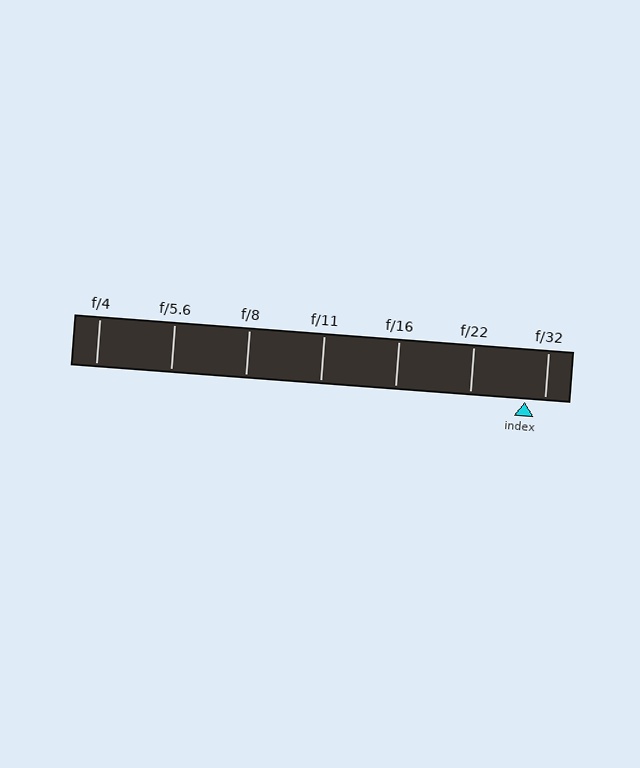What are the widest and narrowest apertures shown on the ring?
The widest aperture shown is f/4 and the narrowest is f/32.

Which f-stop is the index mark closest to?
The index mark is closest to f/32.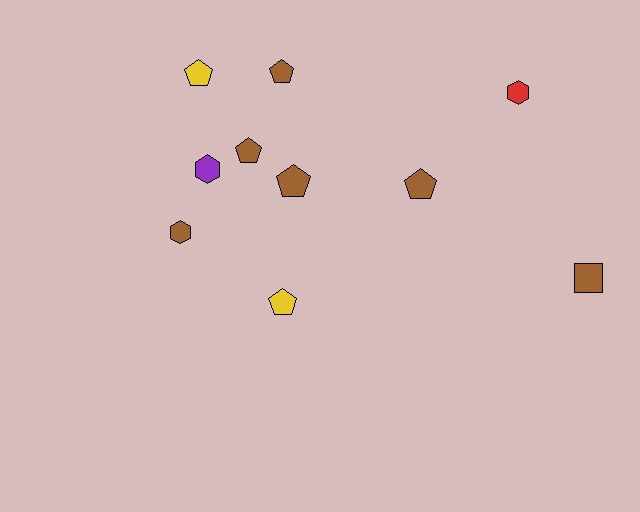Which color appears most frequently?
Brown, with 6 objects.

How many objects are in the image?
There are 10 objects.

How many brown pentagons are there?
There are 4 brown pentagons.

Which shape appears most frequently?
Pentagon, with 6 objects.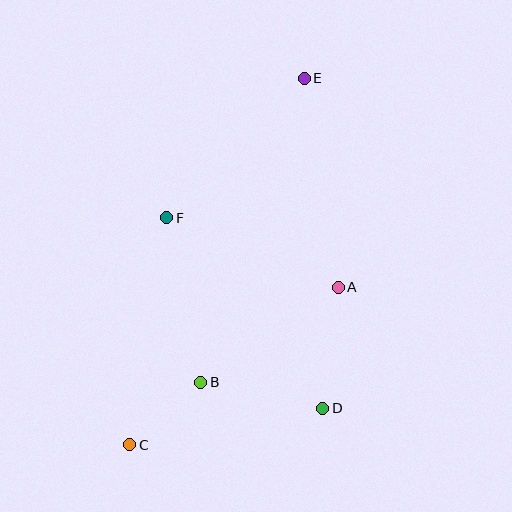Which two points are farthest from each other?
Points C and E are farthest from each other.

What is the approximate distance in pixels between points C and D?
The distance between C and D is approximately 196 pixels.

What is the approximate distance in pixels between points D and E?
The distance between D and E is approximately 331 pixels.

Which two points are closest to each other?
Points B and C are closest to each other.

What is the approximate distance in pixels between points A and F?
The distance between A and F is approximately 185 pixels.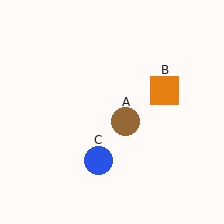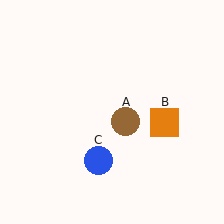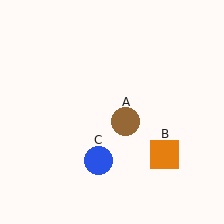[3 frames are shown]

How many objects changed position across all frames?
1 object changed position: orange square (object B).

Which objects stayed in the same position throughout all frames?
Brown circle (object A) and blue circle (object C) remained stationary.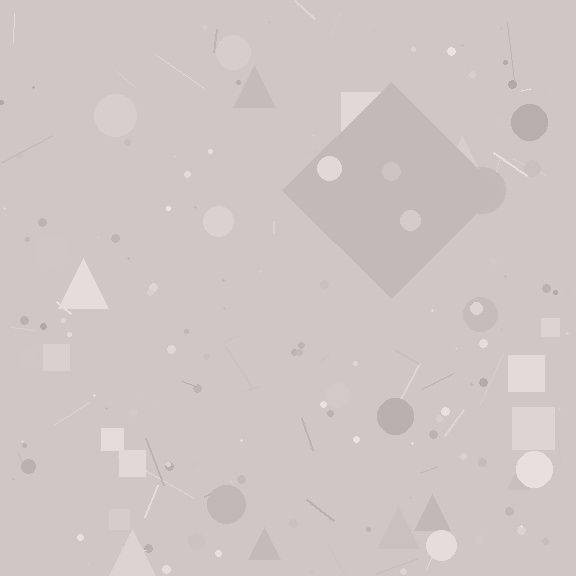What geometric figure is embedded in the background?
A diamond is embedded in the background.